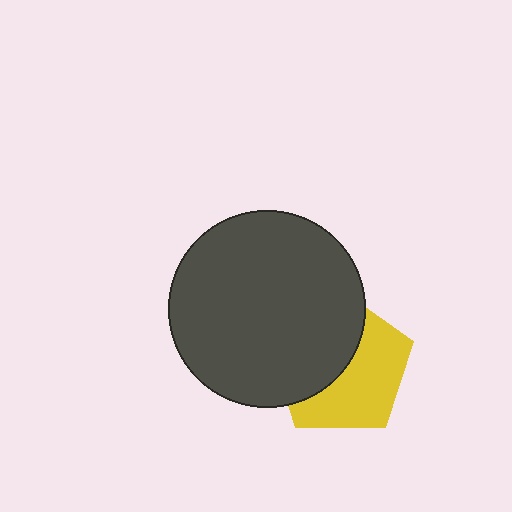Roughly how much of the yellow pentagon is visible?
About half of it is visible (roughly 52%).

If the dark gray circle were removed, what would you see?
You would see the complete yellow pentagon.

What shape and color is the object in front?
The object in front is a dark gray circle.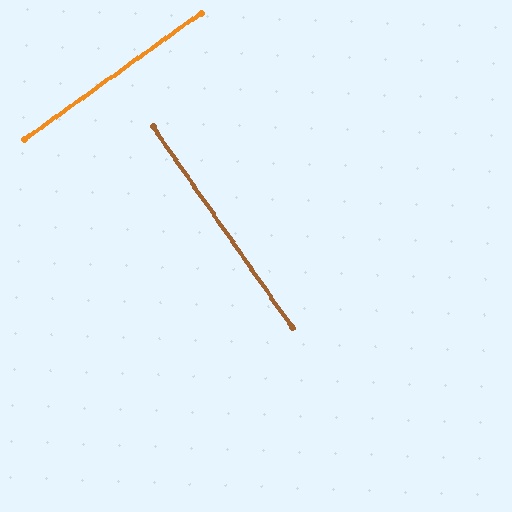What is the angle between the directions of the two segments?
Approximately 89 degrees.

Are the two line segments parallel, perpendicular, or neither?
Perpendicular — they meet at approximately 89°.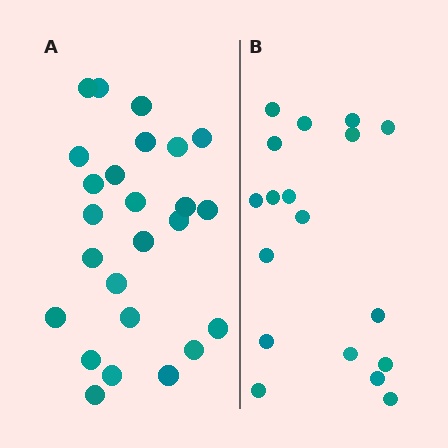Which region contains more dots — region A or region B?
Region A (the left region) has more dots.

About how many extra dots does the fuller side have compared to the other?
Region A has roughly 8 or so more dots than region B.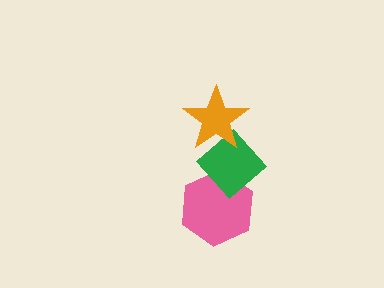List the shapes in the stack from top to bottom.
From top to bottom: the orange star, the green diamond, the pink hexagon.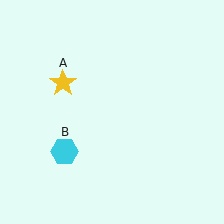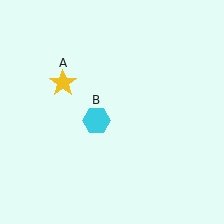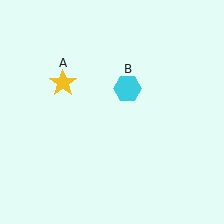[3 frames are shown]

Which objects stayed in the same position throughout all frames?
Yellow star (object A) remained stationary.